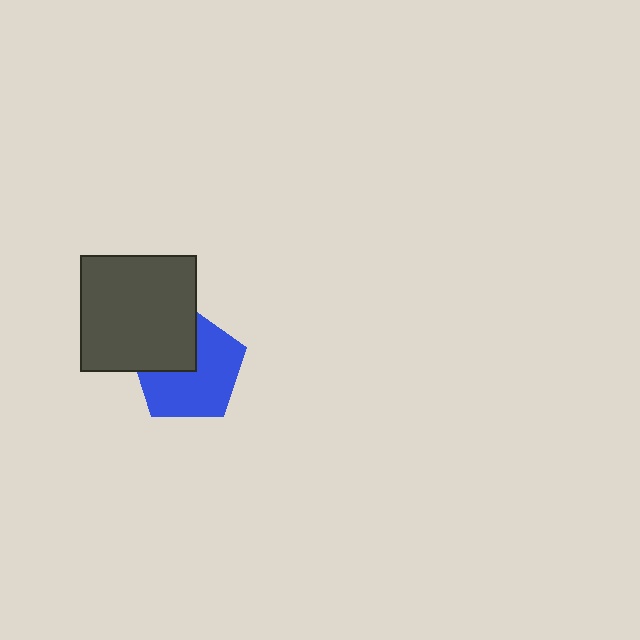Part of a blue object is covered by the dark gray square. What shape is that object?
It is a pentagon.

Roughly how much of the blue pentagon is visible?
Most of it is visible (roughly 65%).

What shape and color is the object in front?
The object in front is a dark gray square.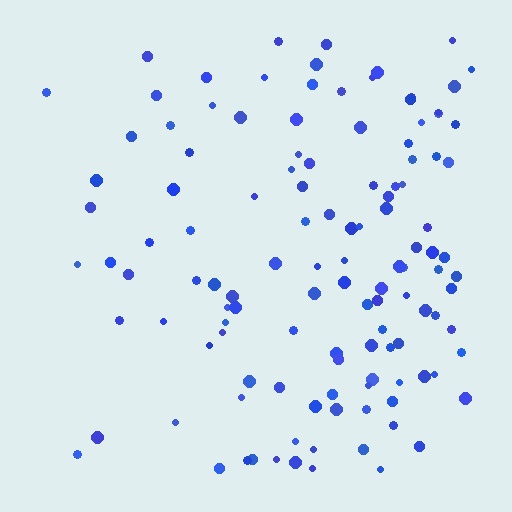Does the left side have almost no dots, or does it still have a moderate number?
Still a moderate number, just noticeably fewer than the right.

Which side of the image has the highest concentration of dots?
The right.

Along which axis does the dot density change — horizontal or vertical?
Horizontal.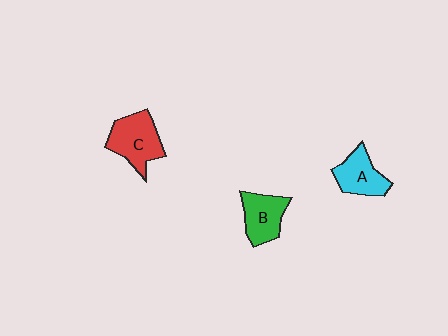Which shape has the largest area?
Shape C (red).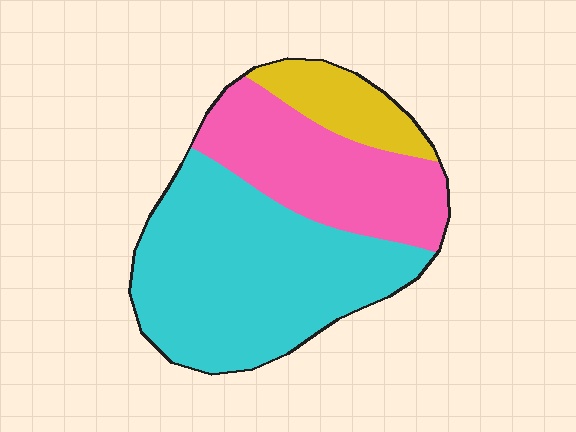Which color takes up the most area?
Cyan, at roughly 55%.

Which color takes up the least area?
Yellow, at roughly 15%.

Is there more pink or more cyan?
Cyan.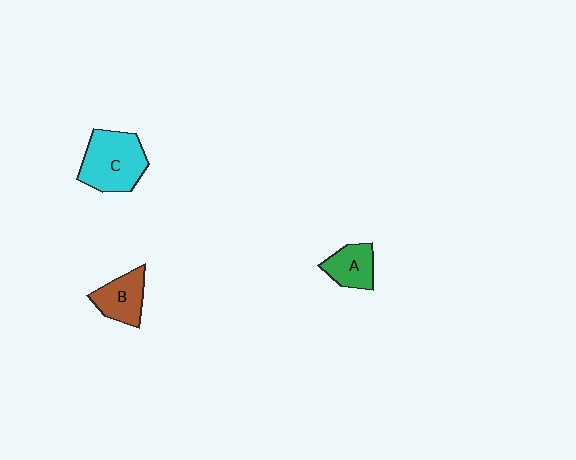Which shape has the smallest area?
Shape A (green).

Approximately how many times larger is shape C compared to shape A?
Approximately 1.8 times.